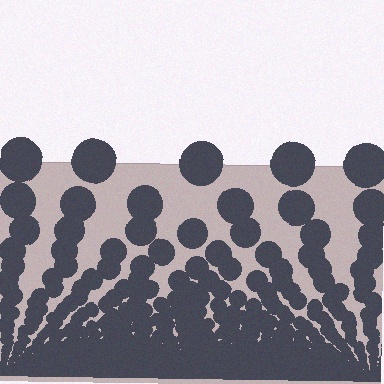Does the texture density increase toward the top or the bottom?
Density increases toward the bottom.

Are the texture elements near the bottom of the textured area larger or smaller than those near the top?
Smaller. The gradient is inverted — elements near the bottom are smaller and denser.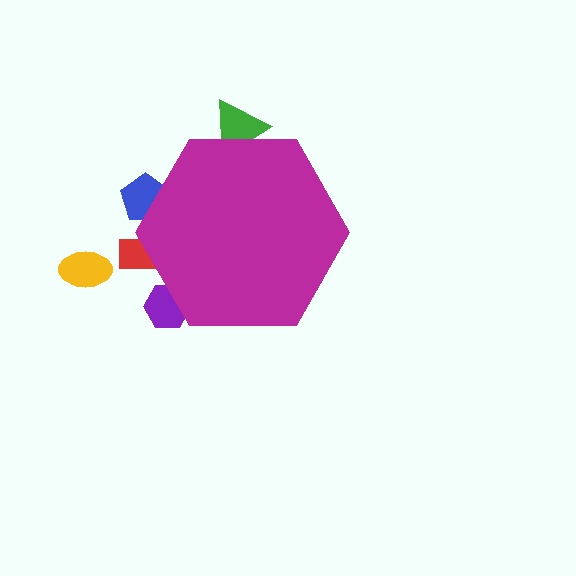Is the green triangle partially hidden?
Yes, the green triangle is partially hidden behind the magenta hexagon.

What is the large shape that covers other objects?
A magenta hexagon.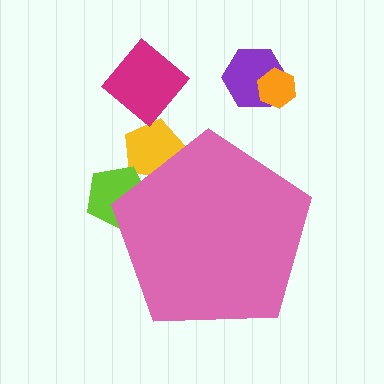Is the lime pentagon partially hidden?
Yes, the lime pentagon is partially hidden behind the pink pentagon.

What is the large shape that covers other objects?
A pink pentagon.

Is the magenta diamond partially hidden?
No, the magenta diamond is fully visible.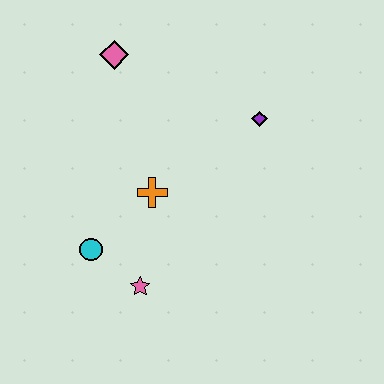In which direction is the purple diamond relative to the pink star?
The purple diamond is above the pink star.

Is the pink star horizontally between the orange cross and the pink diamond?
Yes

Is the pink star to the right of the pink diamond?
Yes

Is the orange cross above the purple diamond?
No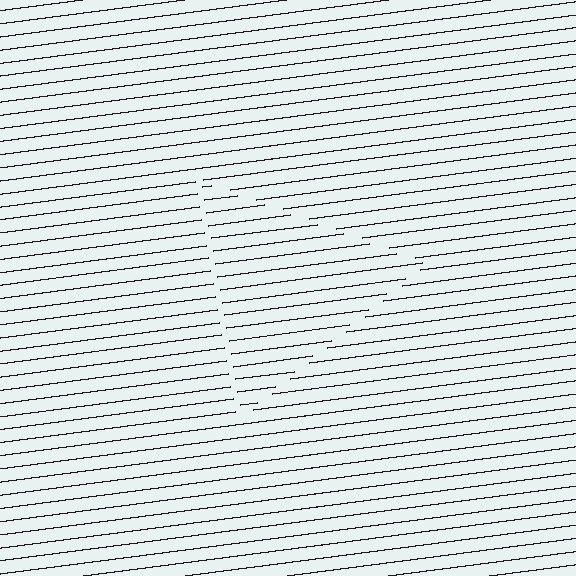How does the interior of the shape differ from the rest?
The interior of the shape contains the same grating, shifted by half a period — the contour is defined by the phase discontinuity where line-ends from the inner and outer gratings abut.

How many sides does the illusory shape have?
3 sides — the line-ends trace a triangle.